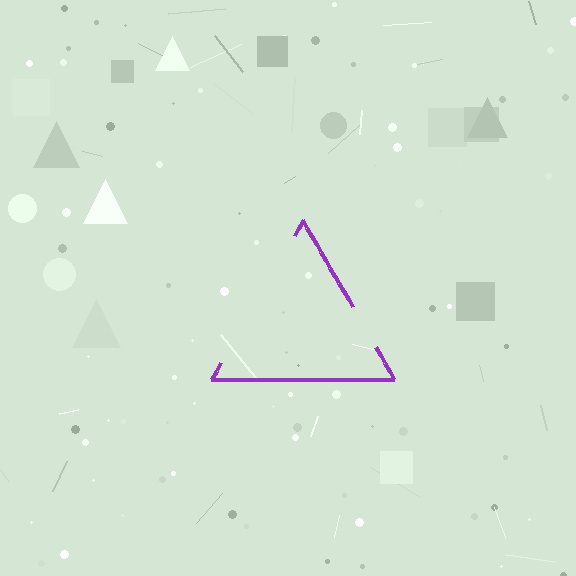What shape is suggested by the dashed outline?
The dashed outline suggests a triangle.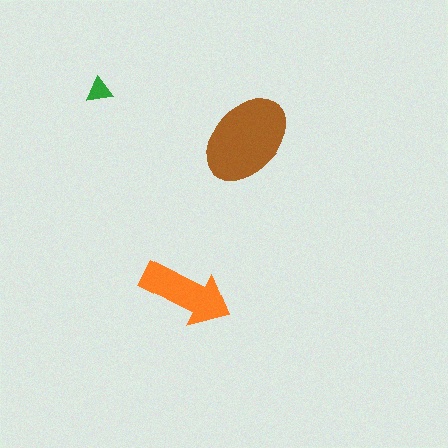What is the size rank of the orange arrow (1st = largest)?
2nd.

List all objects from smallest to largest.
The green triangle, the orange arrow, the brown ellipse.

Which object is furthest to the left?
The green triangle is leftmost.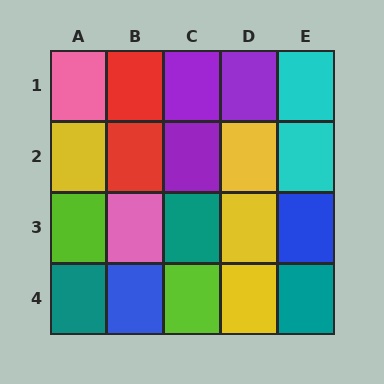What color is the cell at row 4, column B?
Blue.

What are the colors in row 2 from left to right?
Yellow, red, purple, yellow, cyan.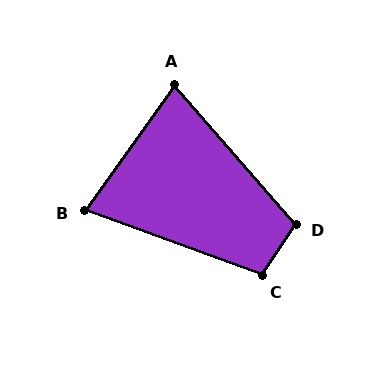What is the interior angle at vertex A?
Approximately 77 degrees (acute).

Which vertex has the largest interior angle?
D, at approximately 105 degrees.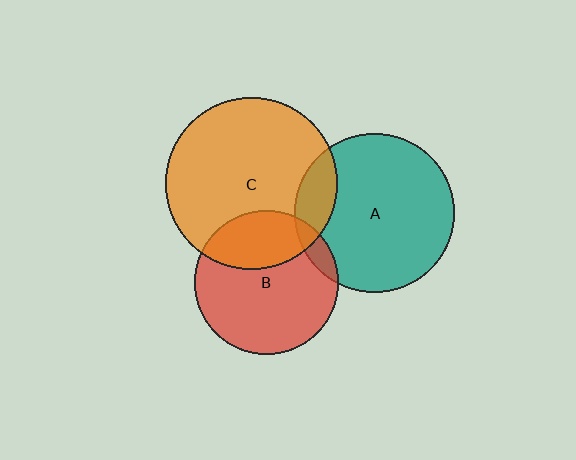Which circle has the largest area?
Circle C (orange).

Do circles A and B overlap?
Yes.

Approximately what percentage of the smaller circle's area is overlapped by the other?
Approximately 10%.